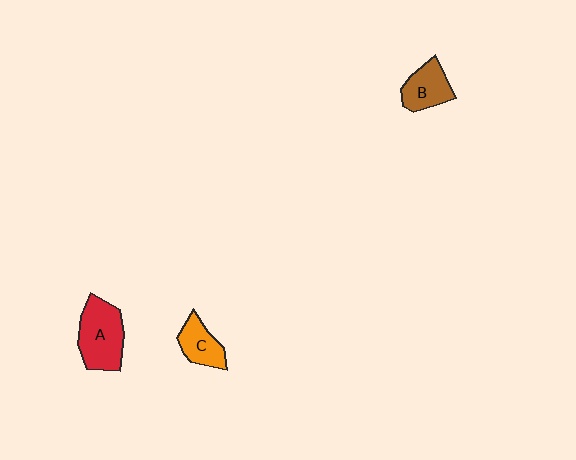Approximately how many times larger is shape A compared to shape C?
Approximately 1.7 times.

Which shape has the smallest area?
Shape C (orange).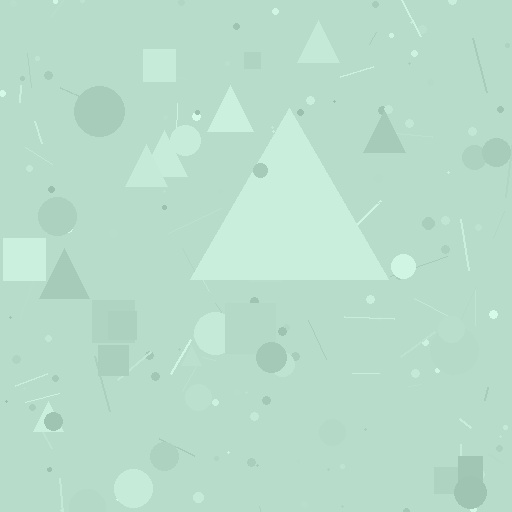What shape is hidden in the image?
A triangle is hidden in the image.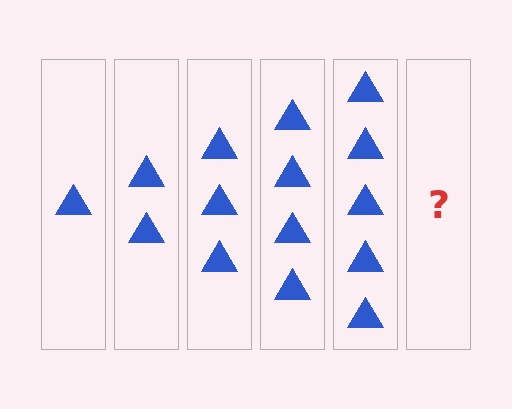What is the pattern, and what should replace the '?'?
The pattern is that each step adds one more triangle. The '?' should be 6 triangles.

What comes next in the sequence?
The next element should be 6 triangles.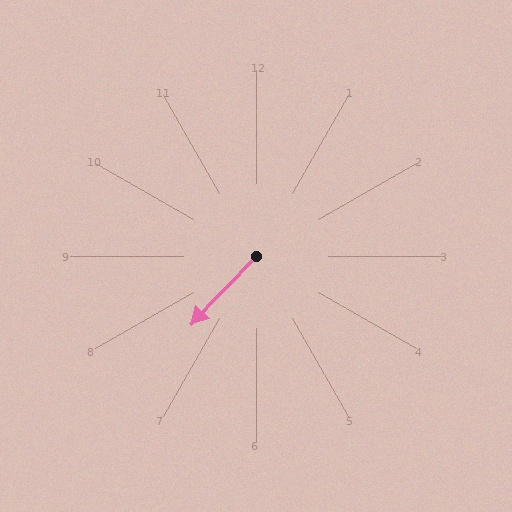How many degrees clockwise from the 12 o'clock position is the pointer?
Approximately 224 degrees.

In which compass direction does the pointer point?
Southwest.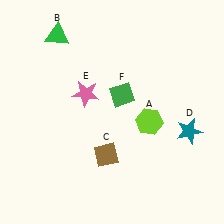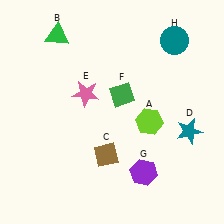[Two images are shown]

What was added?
A purple hexagon (G), a teal circle (H) were added in Image 2.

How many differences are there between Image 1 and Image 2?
There are 2 differences between the two images.